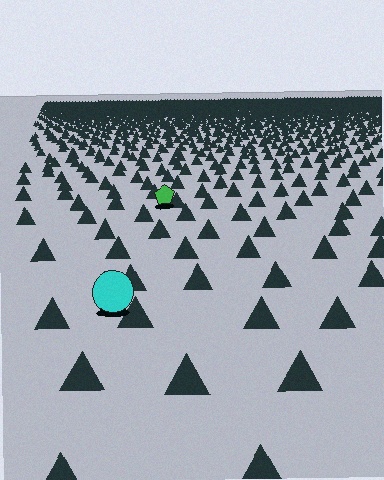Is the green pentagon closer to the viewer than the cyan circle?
No. The cyan circle is closer — you can tell from the texture gradient: the ground texture is coarser near it.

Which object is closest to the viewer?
The cyan circle is closest. The texture marks near it are larger and more spread out.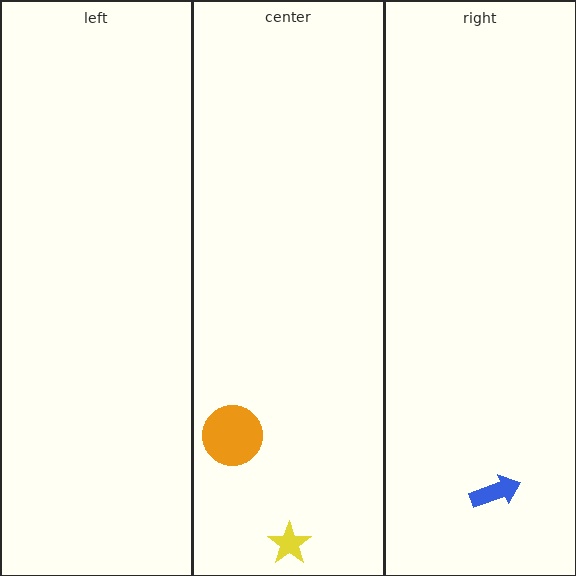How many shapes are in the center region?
2.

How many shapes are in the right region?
1.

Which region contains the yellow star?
The center region.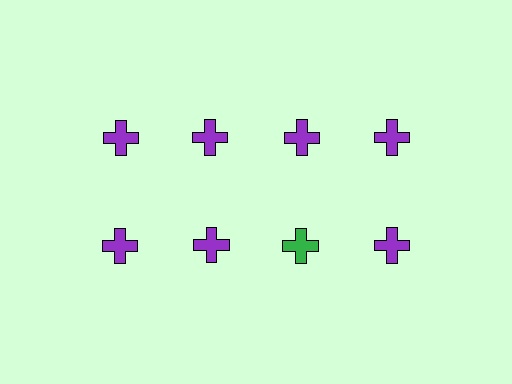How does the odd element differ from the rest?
It has a different color: green instead of purple.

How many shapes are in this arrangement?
There are 8 shapes arranged in a grid pattern.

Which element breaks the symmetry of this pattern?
The green cross in the second row, center column breaks the symmetry. All other shapes are purple crosses.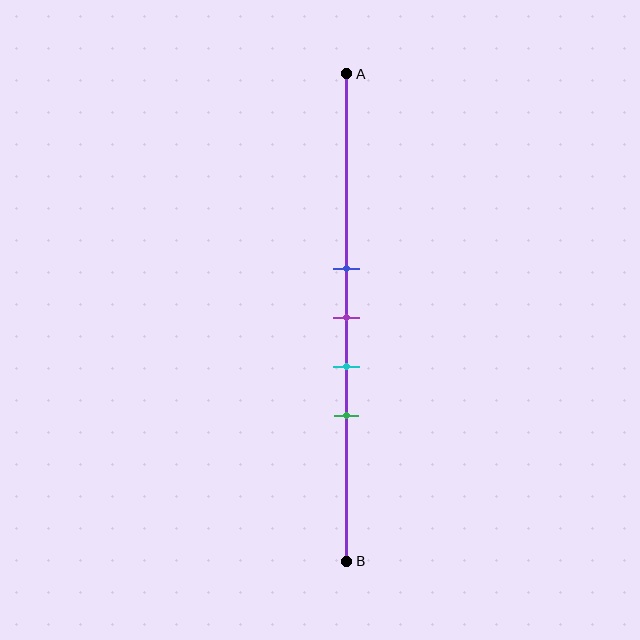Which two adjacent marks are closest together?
The blue and purple marks are the closest adjacent pair.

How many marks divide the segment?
There are 4 marks dividing the segment.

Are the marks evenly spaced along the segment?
Yes, the marks are approximately evenly spaced.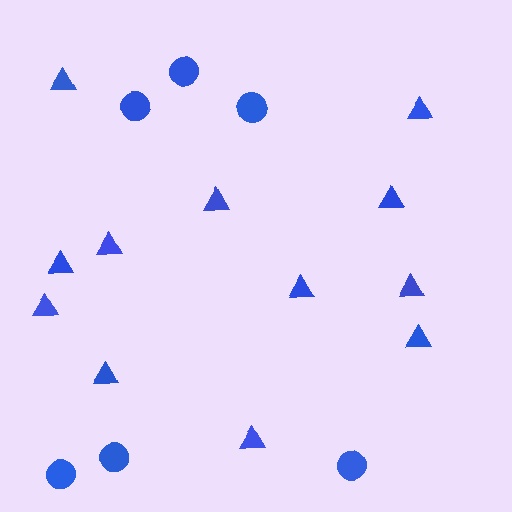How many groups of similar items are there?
There are 2 groups: one group of triangles (12) and one group of circles (6).